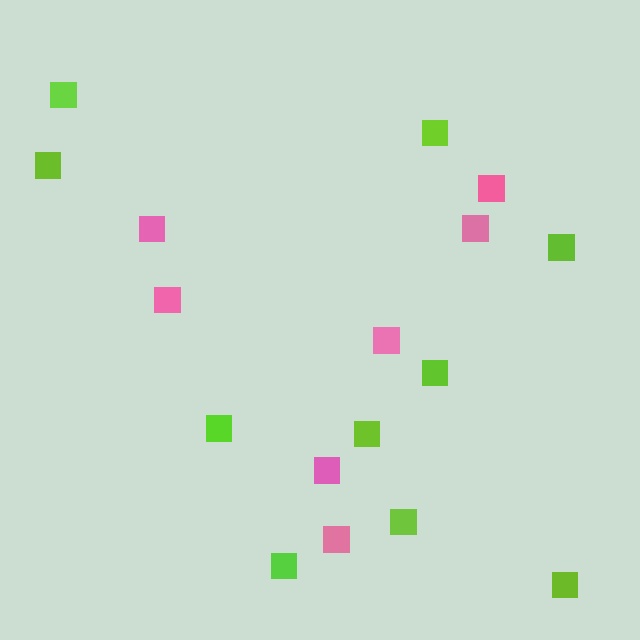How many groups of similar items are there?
There are 2 groups: one group of pink squares (7) and one group of lime squares (10).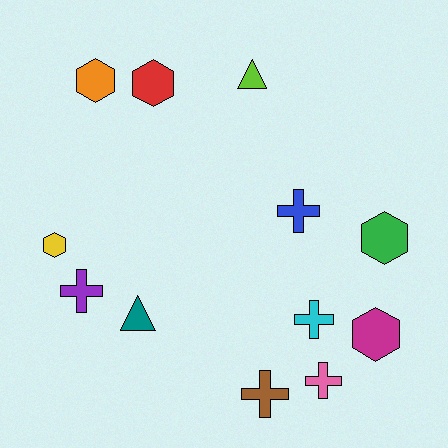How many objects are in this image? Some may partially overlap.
There are 12 objects.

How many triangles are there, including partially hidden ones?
There are 2 triangles.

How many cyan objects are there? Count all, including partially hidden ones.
There is 1 cyan object.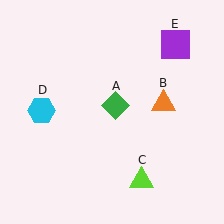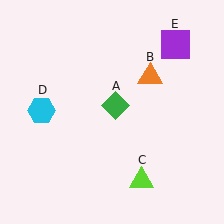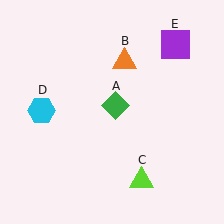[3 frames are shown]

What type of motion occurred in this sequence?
The orange triangle (object B) rotated counterclockwise around the center of the scene.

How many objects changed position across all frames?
1 object changed position: orange triangle (object B).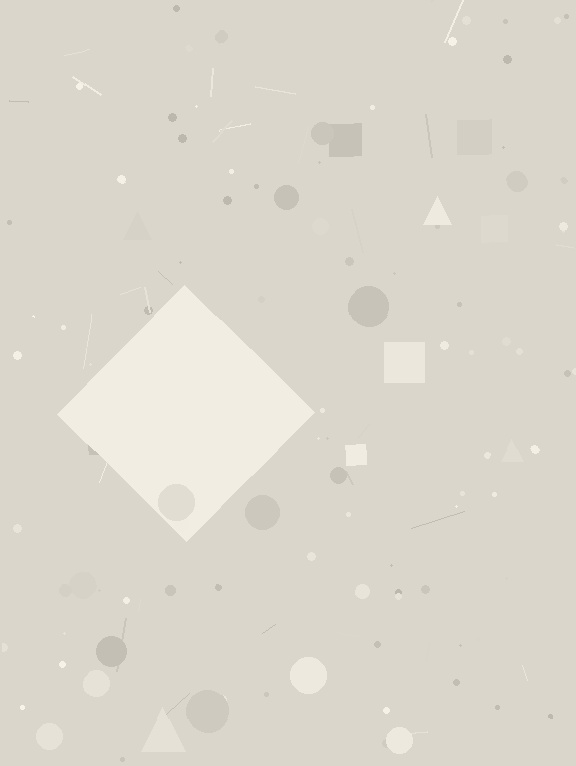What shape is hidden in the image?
A diamond is hidden in the image.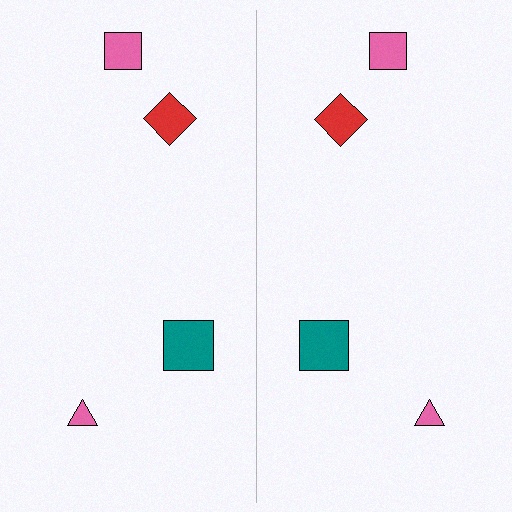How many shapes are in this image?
There are 8 shapes in this image.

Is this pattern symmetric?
Yes, this pattern has bilateral (reflection) symmetry.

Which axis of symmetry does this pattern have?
The pattern has a vertical axis of symmetry running through the center of the image.